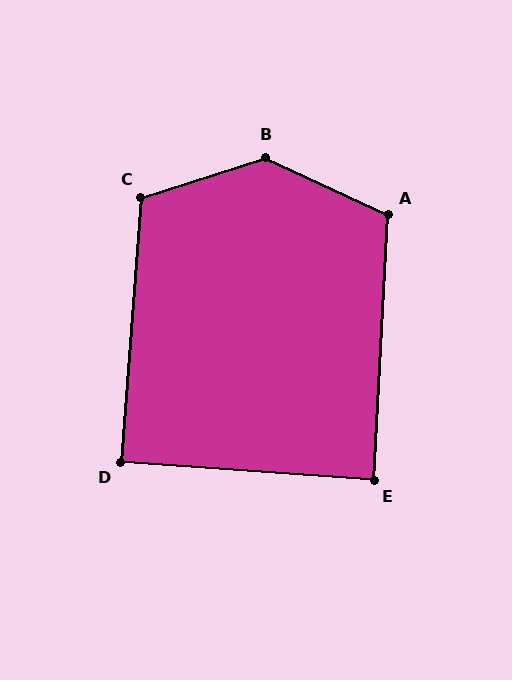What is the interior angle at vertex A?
Approximately 112 degrees (obtuse).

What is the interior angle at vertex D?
Approximately 89 degrees (approximately right).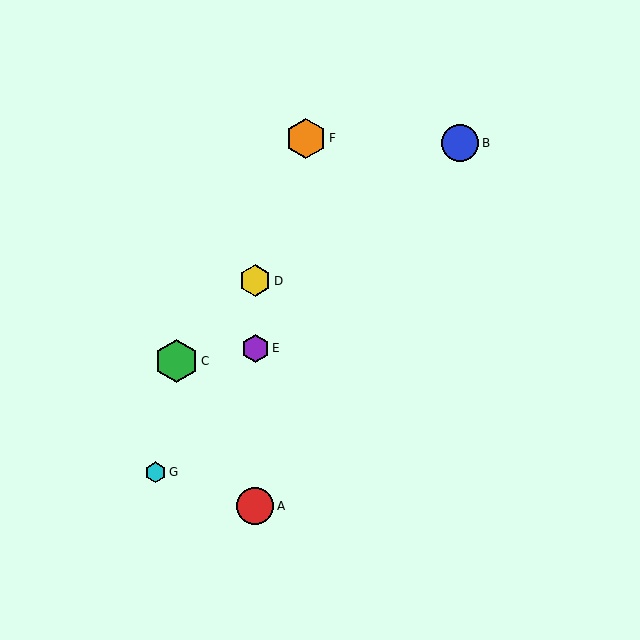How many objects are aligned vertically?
3 objects (A, D, E) are aligned vertically.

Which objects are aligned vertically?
Objects A, D, E are aligned vertically.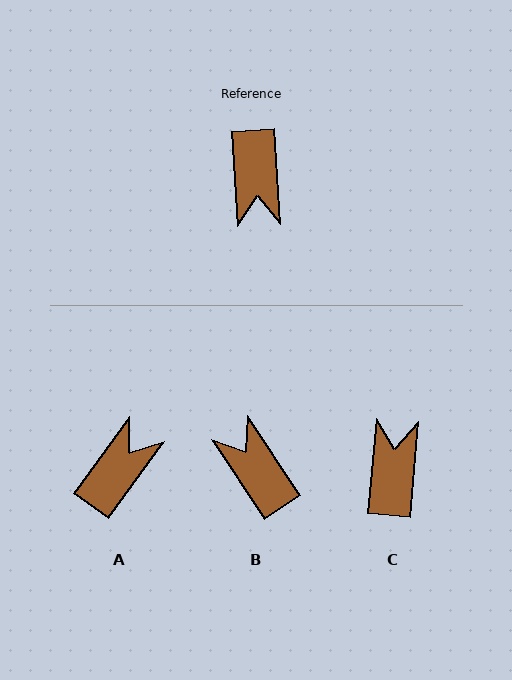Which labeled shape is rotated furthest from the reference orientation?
C, about 172 degrees away.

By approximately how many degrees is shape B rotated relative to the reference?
Approximately 150 degrees clockwise.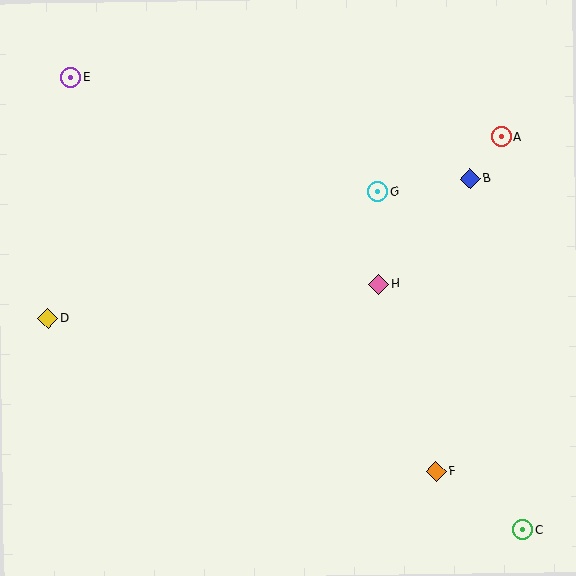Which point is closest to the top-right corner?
Point A is closest to the top-right corner.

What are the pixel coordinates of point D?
Point D is at (48, 319).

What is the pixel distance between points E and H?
The distance between E and H is 371 pixels.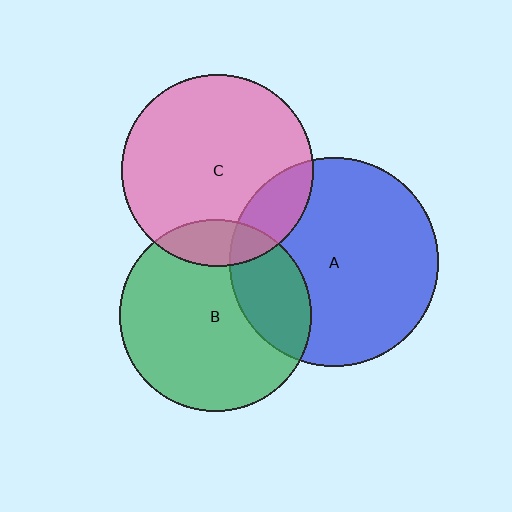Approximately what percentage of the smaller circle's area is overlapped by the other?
Approximately 15%.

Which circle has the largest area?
Circle A (blue).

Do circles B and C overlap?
Yes.